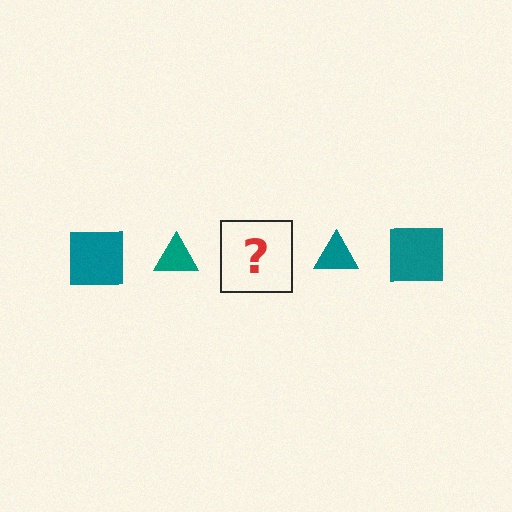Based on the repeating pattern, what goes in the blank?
The blank should be a teal square.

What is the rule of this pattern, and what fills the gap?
The rule is that the pattern cycles through square, triangle shapes in teal. The gap should be filled with a teal square.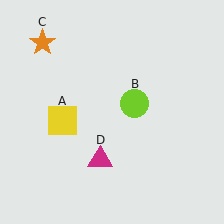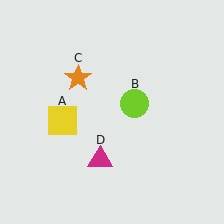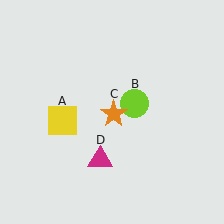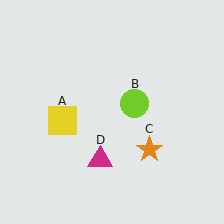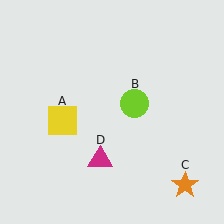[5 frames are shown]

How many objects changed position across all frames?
1 object changed position: orange star (object C).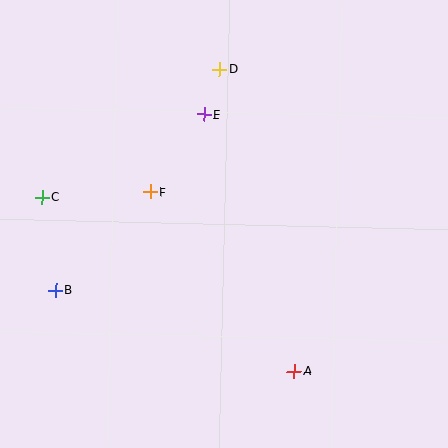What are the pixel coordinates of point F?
Point F is at (150, 192).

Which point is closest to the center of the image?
Point F at (150, 192) is closest to the center.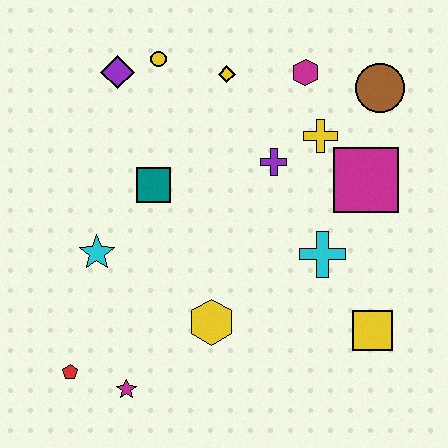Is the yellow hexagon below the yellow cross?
Yes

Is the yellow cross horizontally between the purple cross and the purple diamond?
No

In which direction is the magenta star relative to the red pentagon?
The magenta star is to the right of the red pentagon.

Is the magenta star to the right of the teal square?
No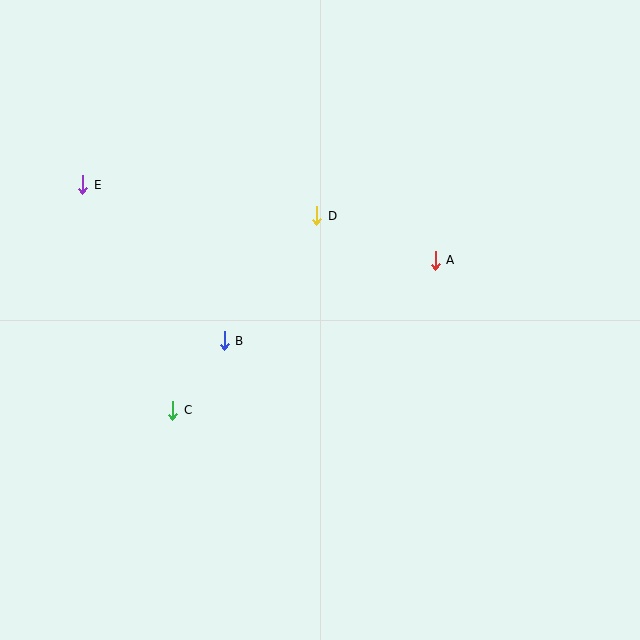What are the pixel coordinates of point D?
Point D is at (316, 216).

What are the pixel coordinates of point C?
Point C is at (173, 410).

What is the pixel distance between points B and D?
The distance between B and D is 155 pixels.